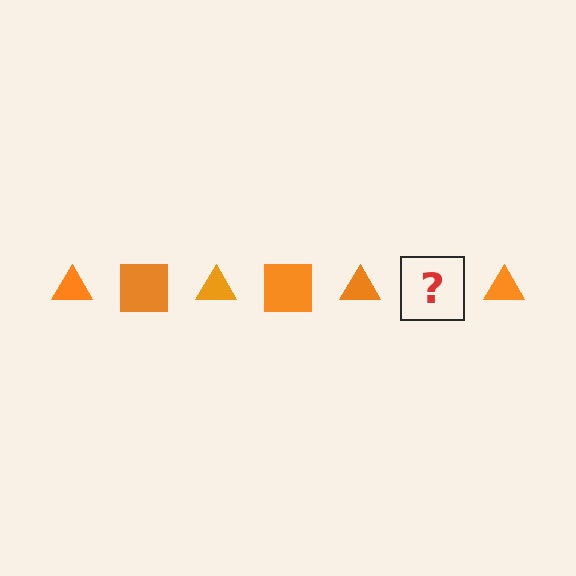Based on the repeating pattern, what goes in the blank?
The blank should be an orange square.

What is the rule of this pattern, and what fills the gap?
The rule is that the pattern cycles through triangle, square shapes in orange. The gap should be filled with an orange square.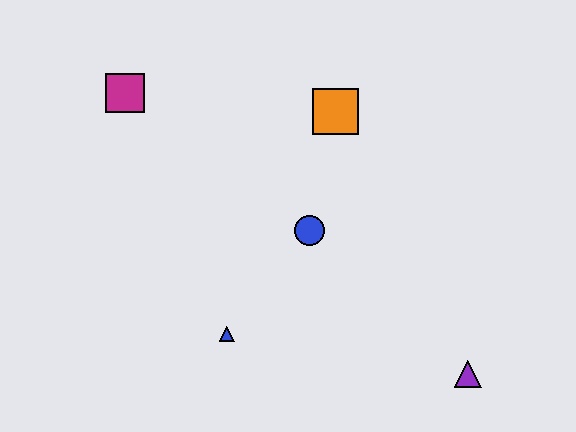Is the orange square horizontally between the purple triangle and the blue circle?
Yes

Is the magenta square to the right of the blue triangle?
No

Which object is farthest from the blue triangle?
The magenta square is farthest from the blue triangle.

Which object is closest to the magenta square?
The orange square is closest to the magenta square.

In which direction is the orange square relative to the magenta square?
The orange square is to the right of the magenta square.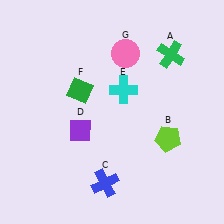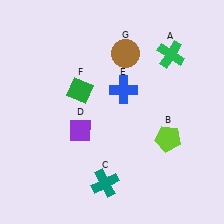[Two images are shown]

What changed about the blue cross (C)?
In Image 1, C is blue. In Image 2, it changed to teal.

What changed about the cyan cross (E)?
In Image 1, E is cyan. In Image 2, it changed to blue.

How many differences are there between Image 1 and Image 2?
There are 3 differences between the two images.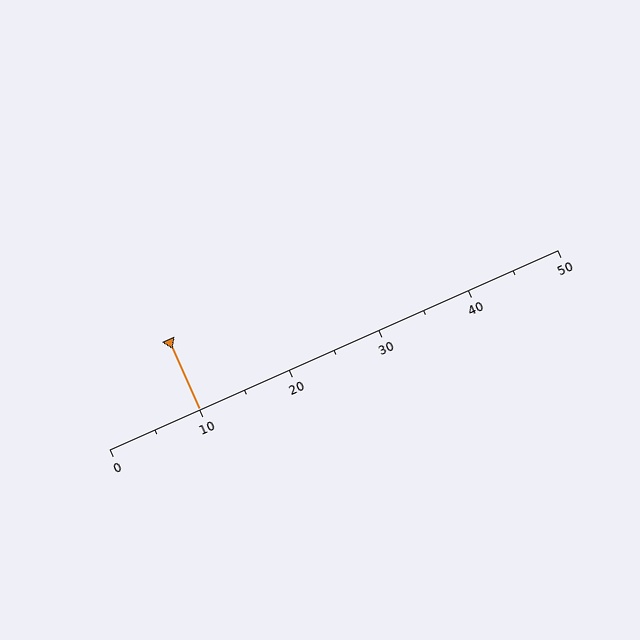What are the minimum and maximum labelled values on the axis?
The axis runs from 0 to 50.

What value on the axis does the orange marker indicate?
The marker indicates approximately 10.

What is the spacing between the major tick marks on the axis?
The major ticks are spaced 10 apart.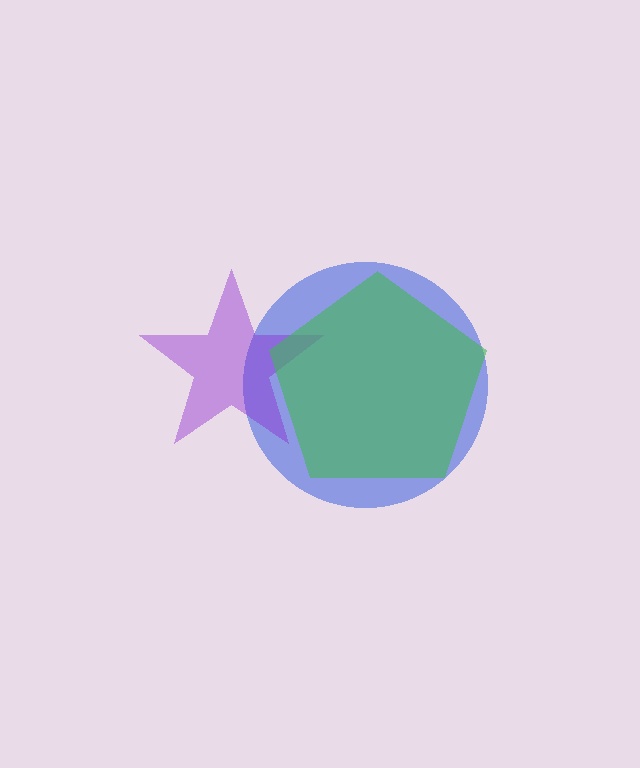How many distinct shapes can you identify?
There are 3 distinct shapes: a blue circle, a purple star, a green pentagon.